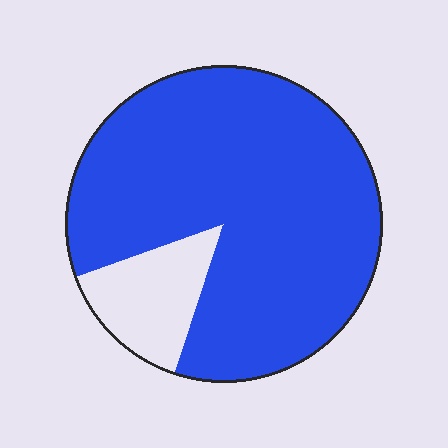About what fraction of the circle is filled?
About seven eighths (7/8).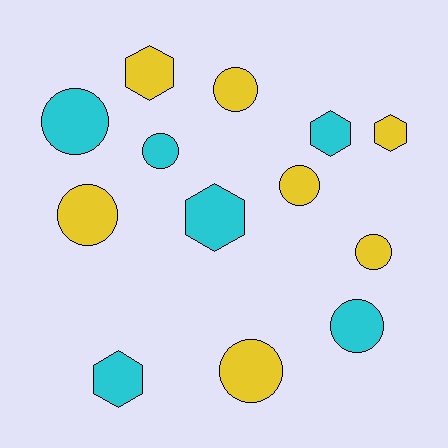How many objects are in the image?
There are 13 objects.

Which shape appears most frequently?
Circle, with 8 objects.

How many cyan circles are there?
There are 3 cyan circles.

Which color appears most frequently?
Yellow, with 7 objects.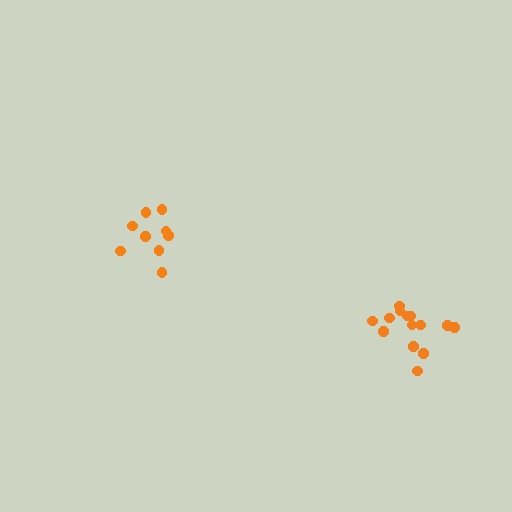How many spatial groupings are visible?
There are 2 spatial groupings.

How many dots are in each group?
Group 1: 9 dots, Group 2: 14 dots (23 total).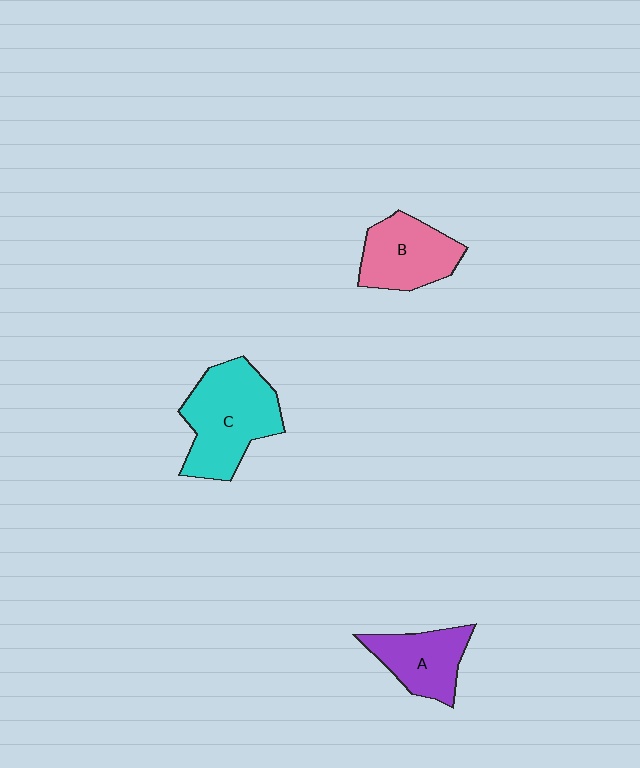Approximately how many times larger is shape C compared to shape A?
Approximately 1.6 times.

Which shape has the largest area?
Shape C (cyan).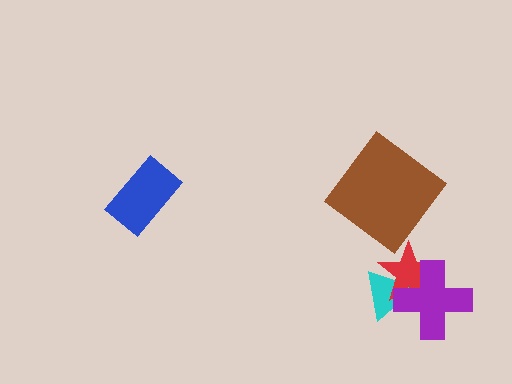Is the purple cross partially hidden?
No, no other shape covers it.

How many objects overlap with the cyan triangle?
2 objects overlap with the cyan triangle.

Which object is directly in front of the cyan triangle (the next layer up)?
The red star is directly in front of the cyan triangle.